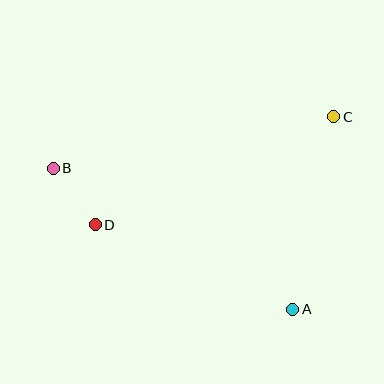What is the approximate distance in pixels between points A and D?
The distance between A and D is approximately 215 pixels.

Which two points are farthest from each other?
Points B and C are farthest from each other.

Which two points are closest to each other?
Points B and D are closest to each other.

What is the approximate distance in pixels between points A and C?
The distance between A and C is approximately 197 pixels.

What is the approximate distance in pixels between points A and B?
The distance between A and B is approximately 278 pixels.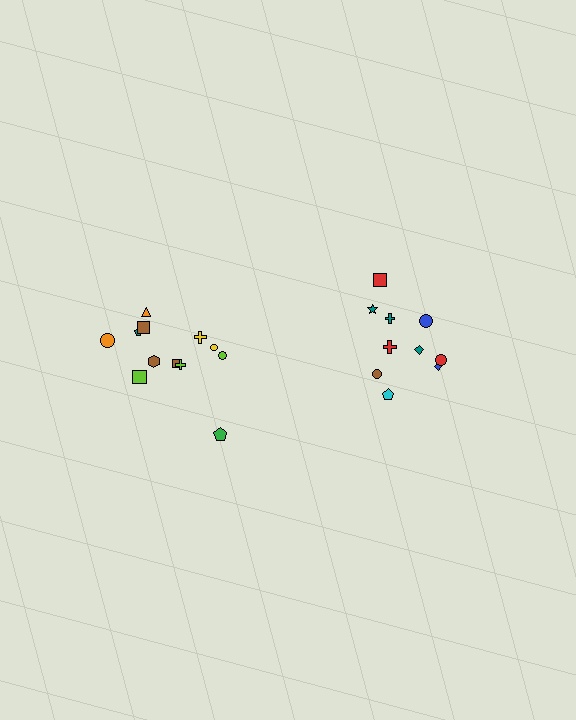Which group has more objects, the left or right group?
The left group.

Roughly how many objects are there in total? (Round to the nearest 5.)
Roughly 20 objects in total.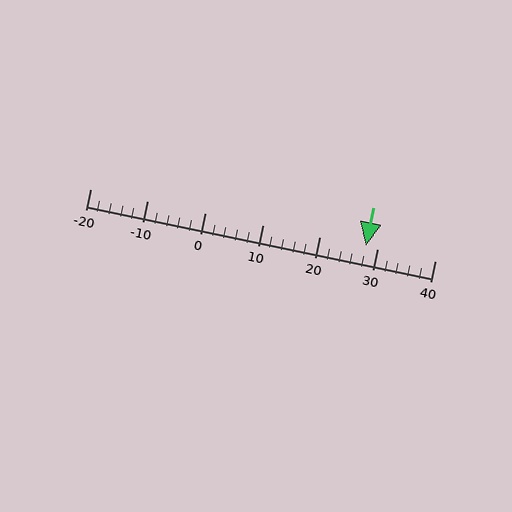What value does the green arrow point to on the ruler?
The green arrow points to approximately 28.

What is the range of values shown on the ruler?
The ruler shows values from -20 to 40.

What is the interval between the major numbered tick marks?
The major tick marks are spaced 10 units apart.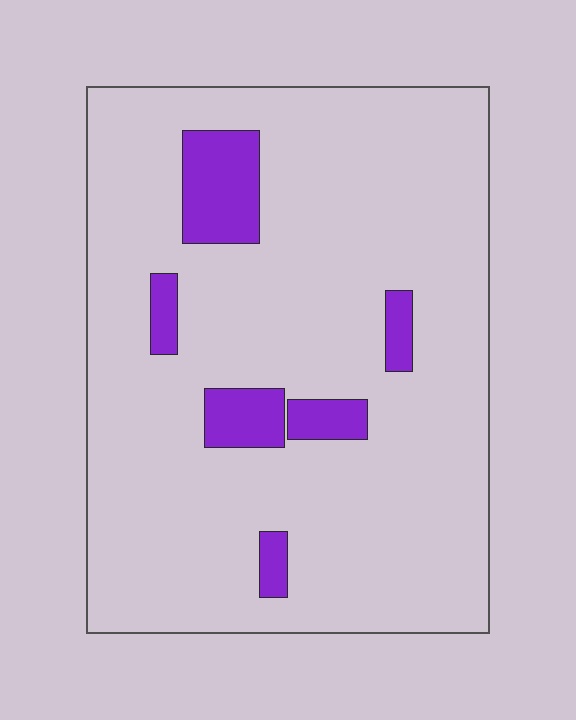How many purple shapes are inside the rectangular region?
6.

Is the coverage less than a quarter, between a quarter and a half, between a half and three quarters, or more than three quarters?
Less than a quarter.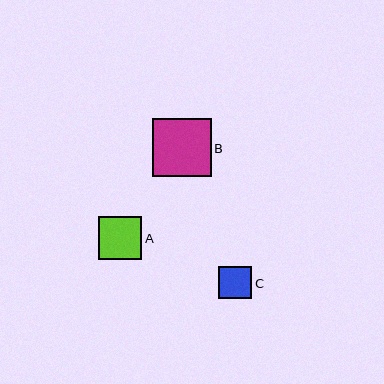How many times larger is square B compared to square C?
Square B is approximately 1.8 times the size of square C.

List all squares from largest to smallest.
From largest to smallest: B, A, C.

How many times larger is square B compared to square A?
Square B is approximately 1.4 times the size of square A.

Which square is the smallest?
Square C is the smallest with a size of approximately 33 pixels.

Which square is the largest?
Square B is the largest with a size of approximately 59 pixels.